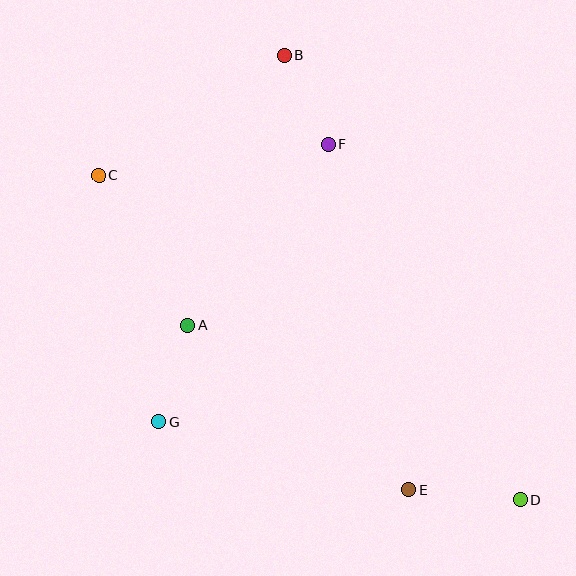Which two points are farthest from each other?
Points C and D are farthest from each other.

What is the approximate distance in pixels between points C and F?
The distance between C and F is approximately 232 pixels.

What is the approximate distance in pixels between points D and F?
The distance between D and F is approximately 404 pixels.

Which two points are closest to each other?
Points B and F are closest to each other.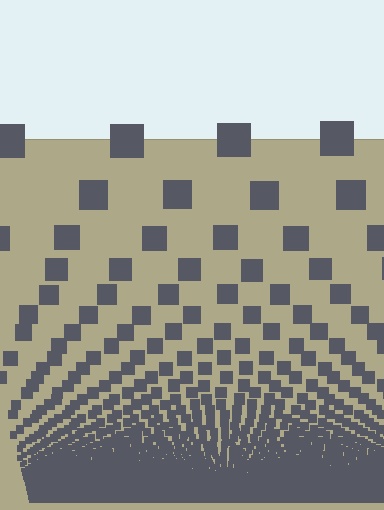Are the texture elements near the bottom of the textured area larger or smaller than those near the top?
Smaller. The gradient is inverted — elements near the bottom are smaller and denser.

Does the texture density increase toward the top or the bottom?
Density increases toward the bottom.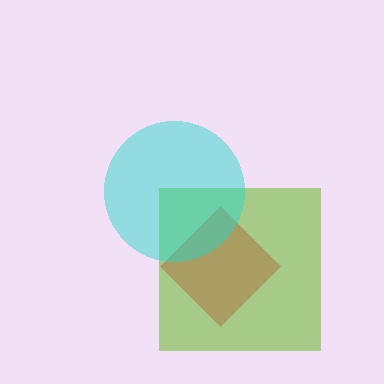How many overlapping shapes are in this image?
There are 3 overlapping shapes in the image.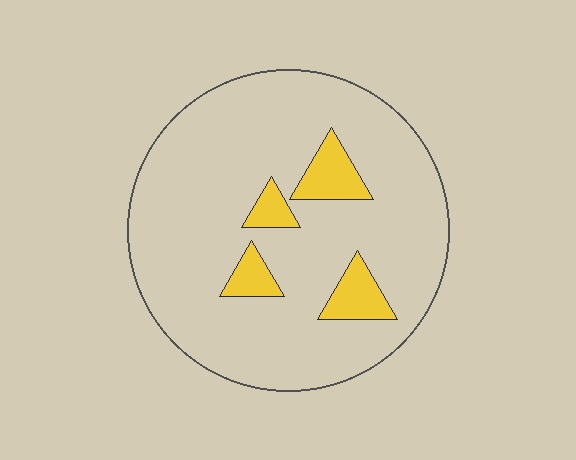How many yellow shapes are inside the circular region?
4.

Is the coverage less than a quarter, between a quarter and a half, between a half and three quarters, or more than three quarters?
Less than a quarter.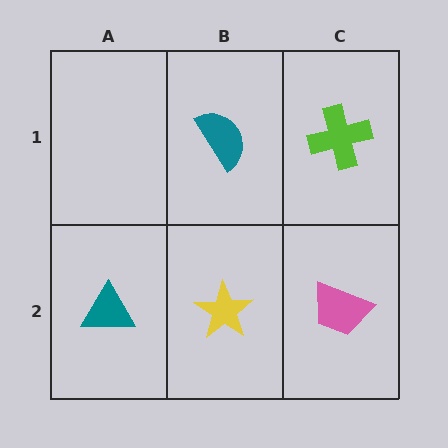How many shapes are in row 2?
3 shapes.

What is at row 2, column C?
A pink trapezoid.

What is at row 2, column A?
A teal triangle.